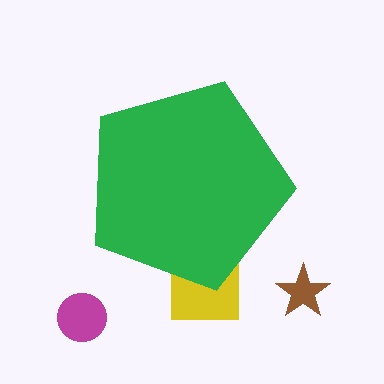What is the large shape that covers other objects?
A green pentagon.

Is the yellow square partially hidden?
Yes, the yellow square is partially hidden behind the green pentagon.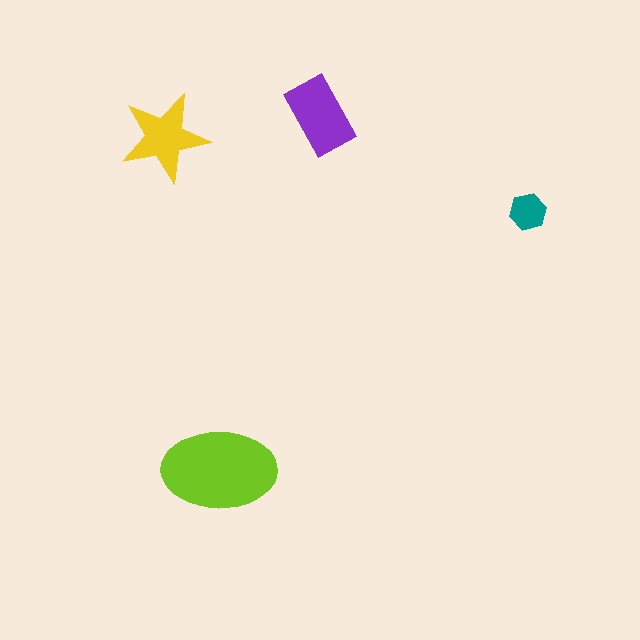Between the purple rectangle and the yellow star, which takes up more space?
The purple rectangle.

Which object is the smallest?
The teal hexagon.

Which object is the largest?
The lime ellipse.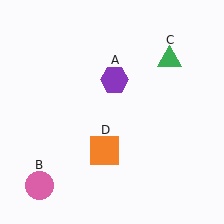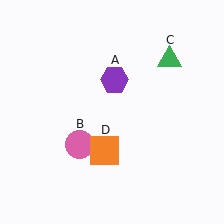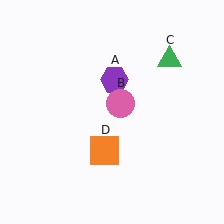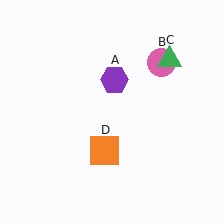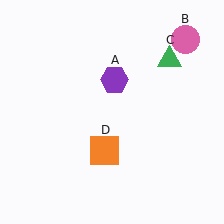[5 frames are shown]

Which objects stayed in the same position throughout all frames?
Purple hexagon (object A) and green triangle (object C) and orange square (object D) remained stationary.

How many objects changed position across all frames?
1 object changed position: pink circle (object B).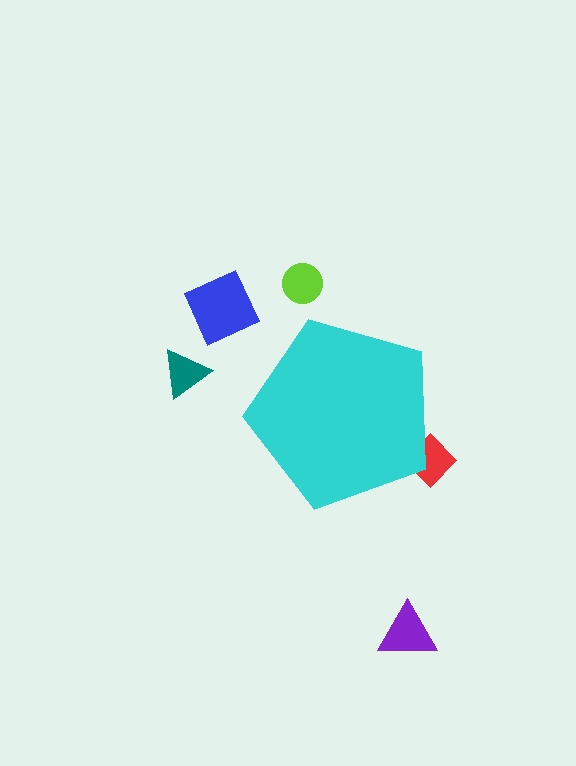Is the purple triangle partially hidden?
No, the purple triangle is fully visible.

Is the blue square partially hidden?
No, the blue square is fully visible.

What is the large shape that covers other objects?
A cyan pentagon.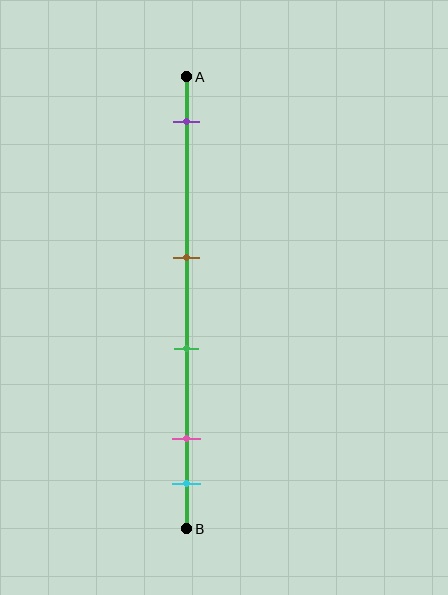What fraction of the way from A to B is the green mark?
The green mark is approximately 60% (0.6) of the way from A to B.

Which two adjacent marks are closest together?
The pink and cyan marks are the closest adjacent pair.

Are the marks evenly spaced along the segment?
No, the marks are not evenly spaced.